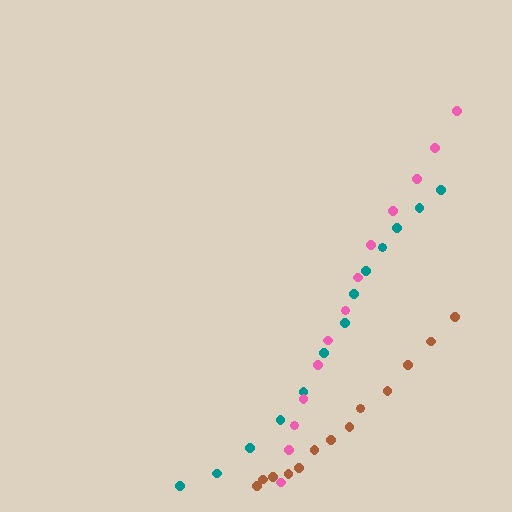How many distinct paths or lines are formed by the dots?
There are 3 distinct paths.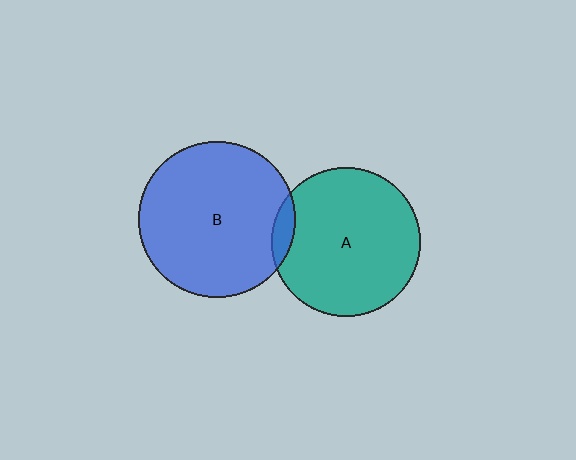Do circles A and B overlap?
Yes.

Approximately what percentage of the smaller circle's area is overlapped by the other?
Approximately 5%.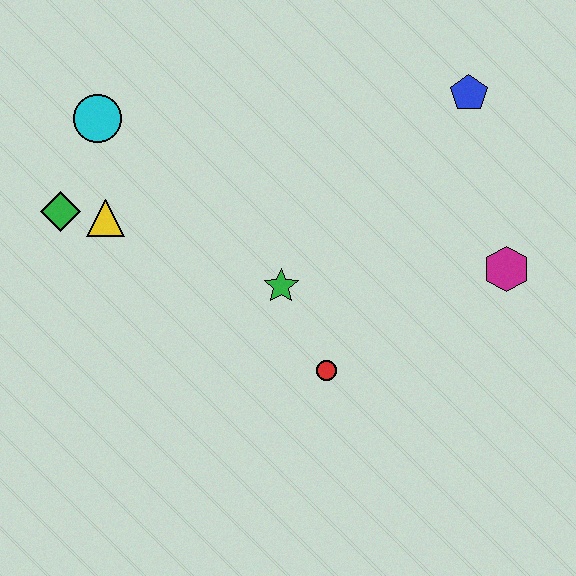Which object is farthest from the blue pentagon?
The green diamond is farthest from the blue pentagon.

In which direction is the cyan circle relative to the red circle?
The cyan circle is above the red circle.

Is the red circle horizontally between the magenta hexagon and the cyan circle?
Yes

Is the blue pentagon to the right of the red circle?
Yes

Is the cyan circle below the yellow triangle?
No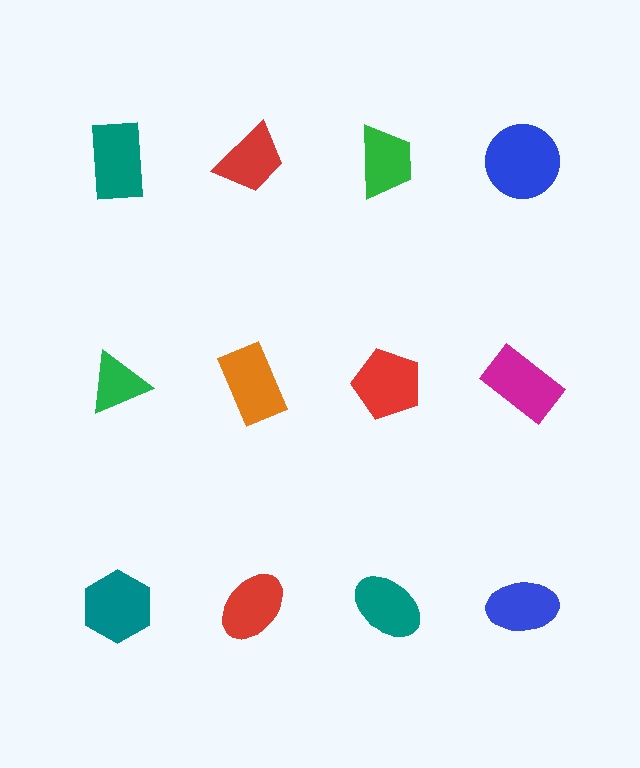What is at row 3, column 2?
A red ellipse.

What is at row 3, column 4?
A blue ellipse.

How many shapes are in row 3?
4 shapes.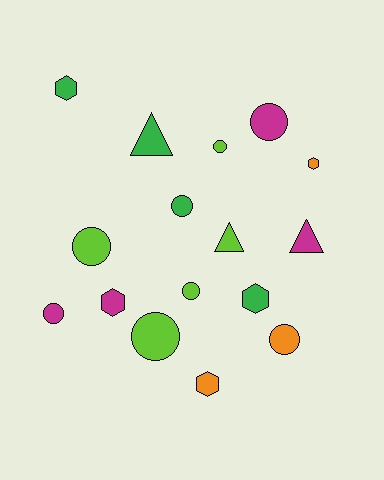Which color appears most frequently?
Lime, with 5 objects.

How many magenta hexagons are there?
There is 1 magenta hexagon.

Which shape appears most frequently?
Circle, with 8 objects.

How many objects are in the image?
There are 16 objects.